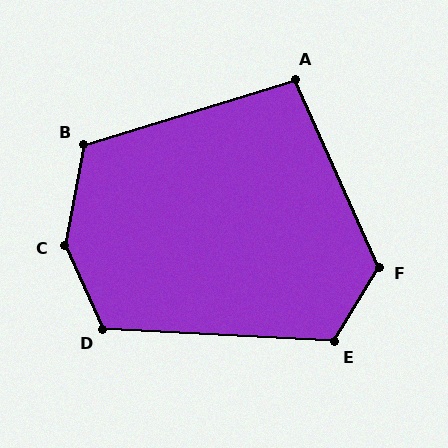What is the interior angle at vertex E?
Approximately 118 degrees (obtuse).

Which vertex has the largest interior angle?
C, at approximately 145 degrees.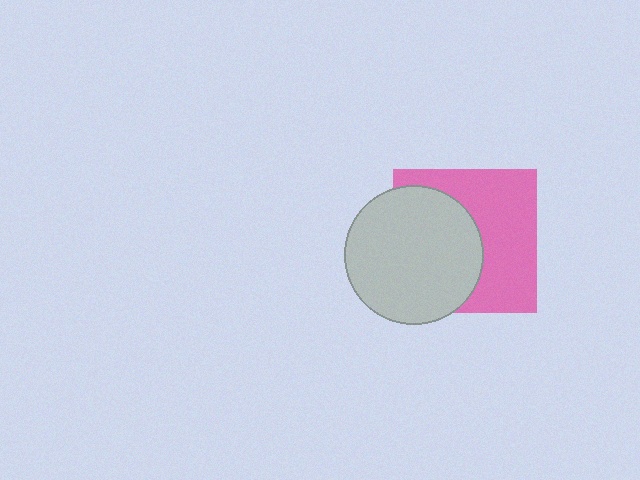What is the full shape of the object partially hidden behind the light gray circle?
The partially hidden object is a pink square.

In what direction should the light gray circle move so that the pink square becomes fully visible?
The light gray circle should move left. That is the shortest direction to clear the overlap and leave the pink square fully visible.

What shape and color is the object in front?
The object in front is a light gray circle.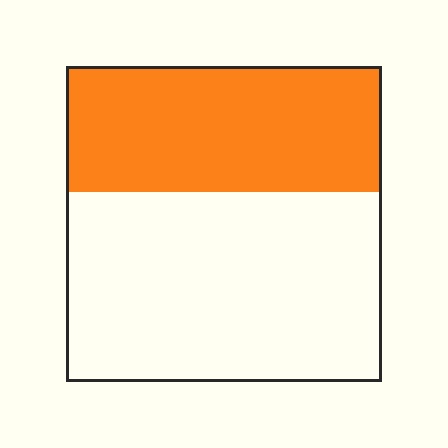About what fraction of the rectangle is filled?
About two fifths (2/5).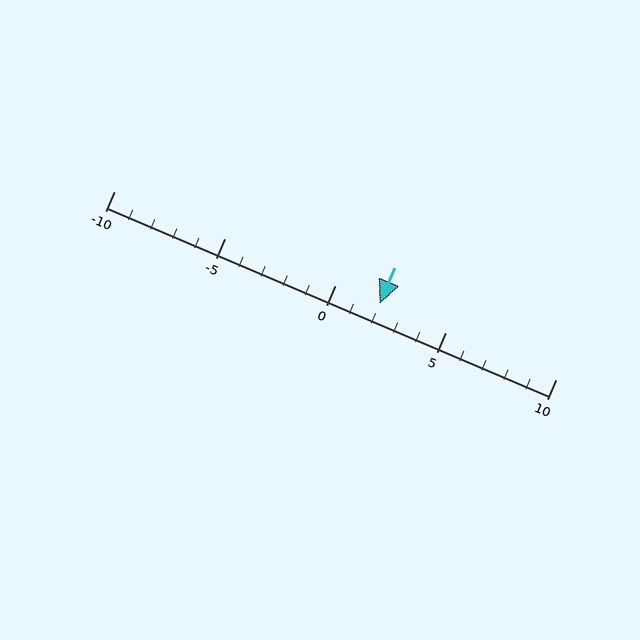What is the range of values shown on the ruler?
The ruler shows values from -10 to 10.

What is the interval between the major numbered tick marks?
The major tick marks are spaced 5 units apart.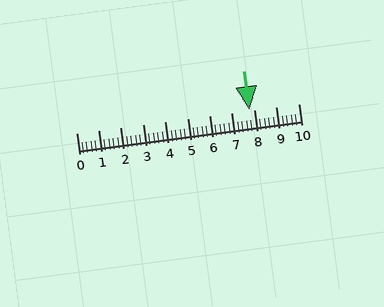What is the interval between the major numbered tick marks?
The major tick marks are spaced 1 units apart.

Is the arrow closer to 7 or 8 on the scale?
The arrow is closer to 8.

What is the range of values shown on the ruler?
The ruler shows values from 0 to 10.